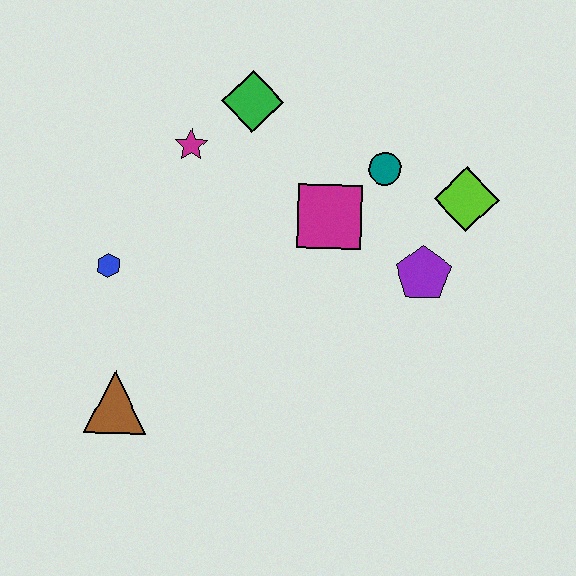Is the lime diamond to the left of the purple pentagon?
No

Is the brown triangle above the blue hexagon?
No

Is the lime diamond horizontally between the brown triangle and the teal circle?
No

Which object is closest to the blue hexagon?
The brown triangle is closest to the blue hexagon.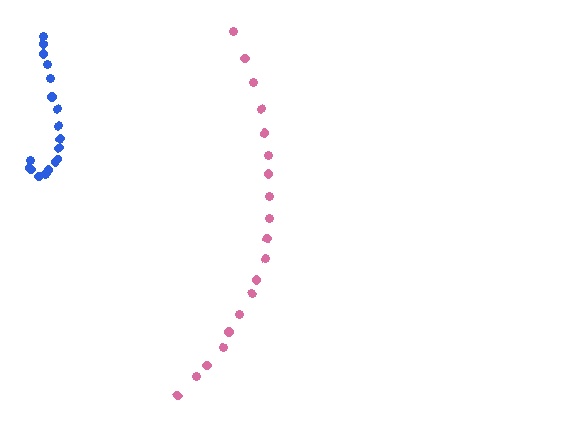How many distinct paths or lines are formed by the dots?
There are 2 distinct paths.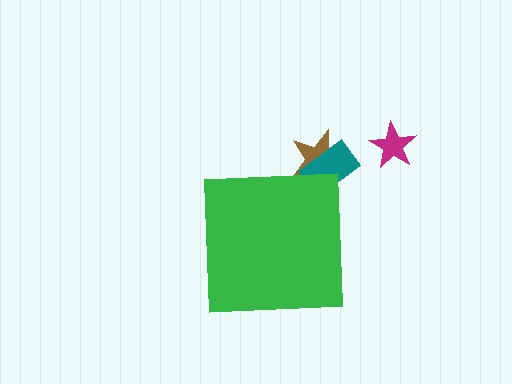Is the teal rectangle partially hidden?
Yes, the teal rectangle is partially hidden behind the green square.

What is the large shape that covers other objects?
A green square.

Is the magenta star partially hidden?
No, the magenta star is fully visible.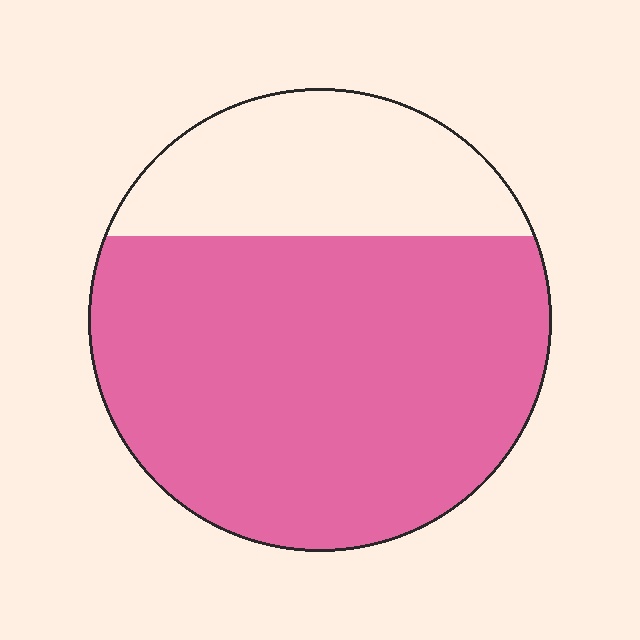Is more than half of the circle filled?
Yes.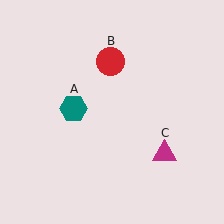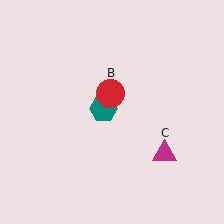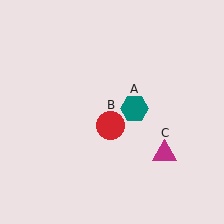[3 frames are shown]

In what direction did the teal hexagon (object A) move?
The teal hexagon (object A) moved right.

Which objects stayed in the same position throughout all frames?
Magenta triangle (object C) remained stationary.